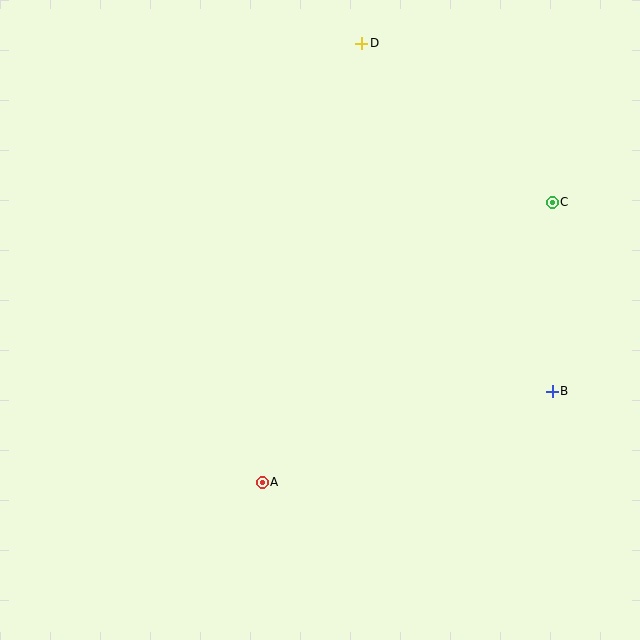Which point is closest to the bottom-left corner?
Point A is closest to the bottom-left corner.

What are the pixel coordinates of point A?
Point A is at (262, 482).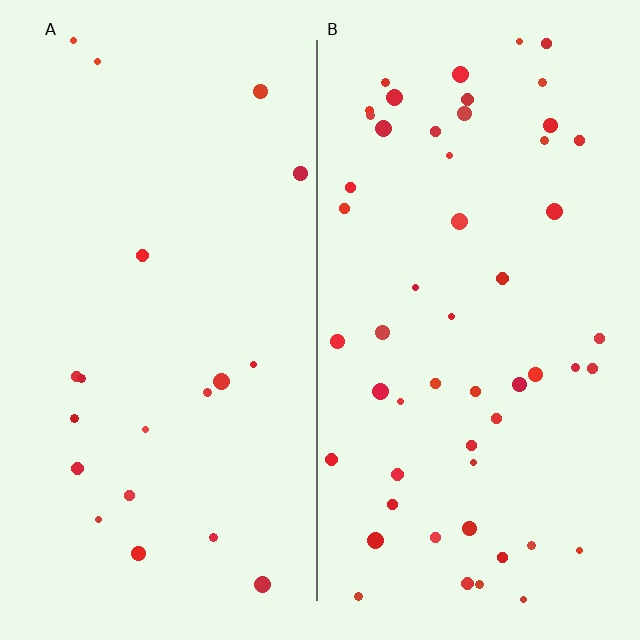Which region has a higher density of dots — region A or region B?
B (the right).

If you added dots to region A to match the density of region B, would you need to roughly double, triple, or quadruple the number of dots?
Approximately triple.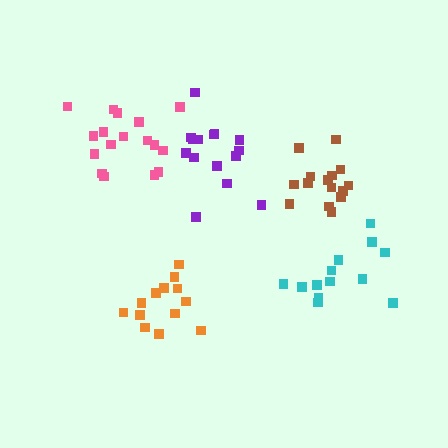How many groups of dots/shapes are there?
There are 5 groups.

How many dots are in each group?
Group 1: 15 dots, Group 2: 15 dots, Group 3: 17 dots, Group 4: 13 dots, Group 5: 13 dots (73 total).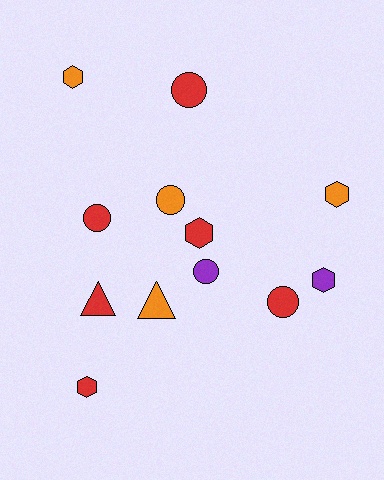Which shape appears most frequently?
Circle, with 5 objects.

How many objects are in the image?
There are 12 objects.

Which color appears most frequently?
Red, with 6 objects.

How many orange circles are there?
There is 1 orange circle.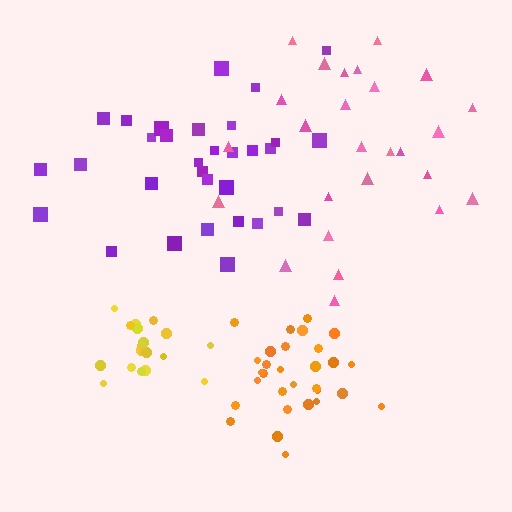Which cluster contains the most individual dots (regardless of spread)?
Purple (33).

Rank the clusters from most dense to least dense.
yellow, orange, purple, pink.